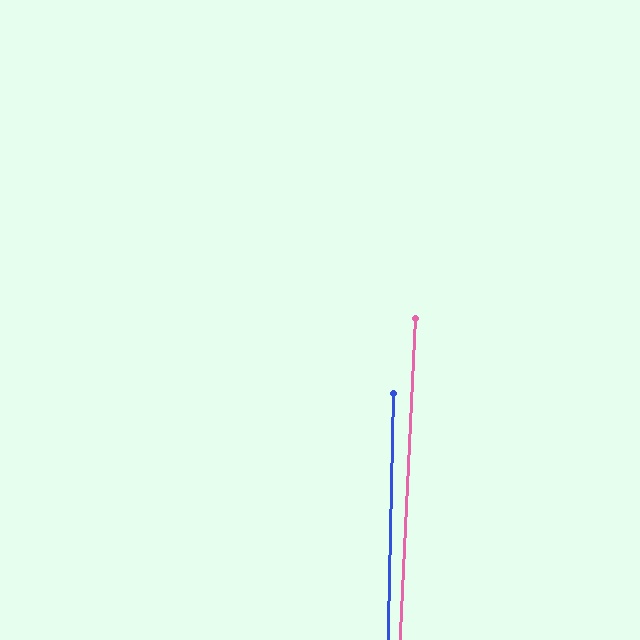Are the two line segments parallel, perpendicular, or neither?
Parallel — their directions differ by only 1.4°.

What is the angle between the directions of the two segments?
Approximately 1 degree.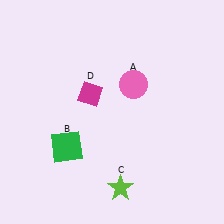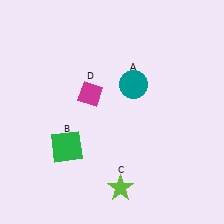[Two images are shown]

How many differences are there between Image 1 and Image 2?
There is 1 difference between the two images.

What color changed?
The circle (A) changed from pink in Image 1 to teal in Image 2.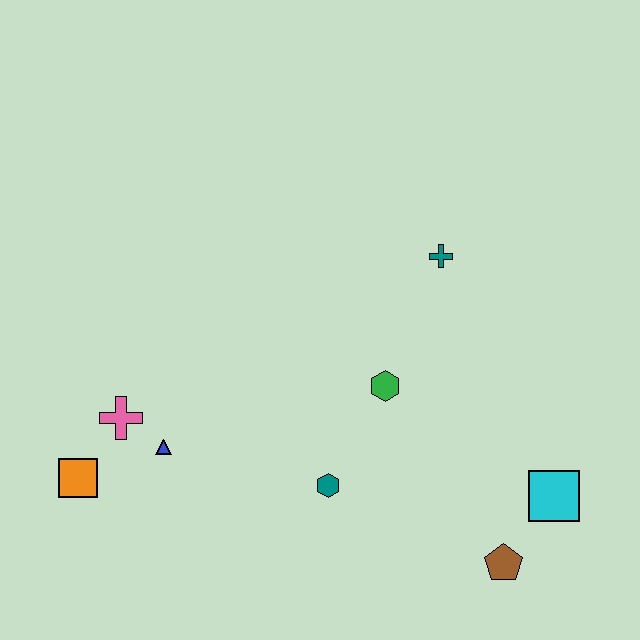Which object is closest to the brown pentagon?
The cyan square is closest to the brown pentagon.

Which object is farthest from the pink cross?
The cyan square is farthest from the pink cross.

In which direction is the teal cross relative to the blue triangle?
The teal cross is to the right of the blue triangle.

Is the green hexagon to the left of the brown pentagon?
Yes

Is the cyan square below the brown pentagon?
No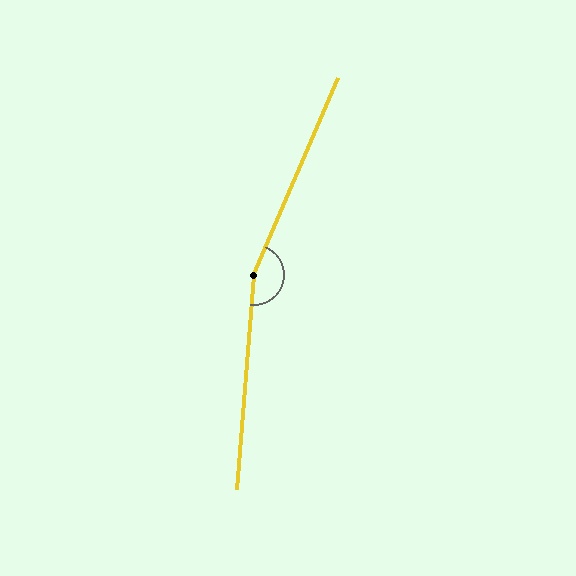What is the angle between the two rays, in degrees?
Approximately 161 degrees.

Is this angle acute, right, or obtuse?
It is obtuse.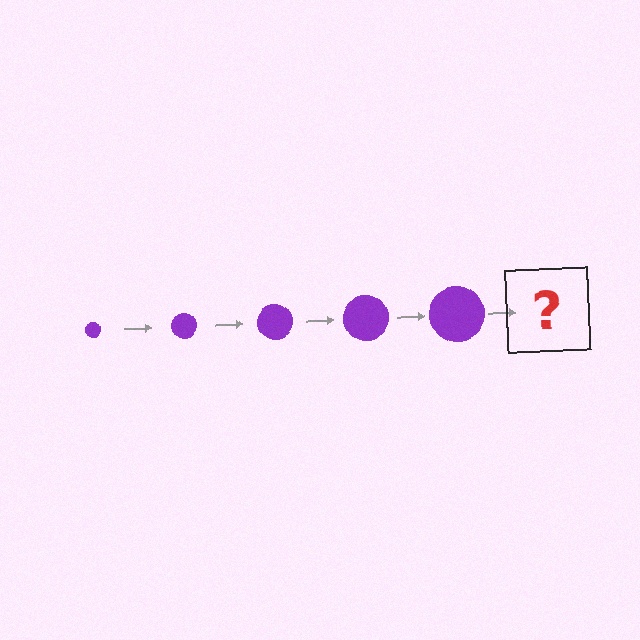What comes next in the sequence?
The next element should be a purple circle, larger than the previous one.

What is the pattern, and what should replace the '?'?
The pattern is that the circle gets progressively larger each step. The '?' should be a purple circle, larger than the previous one.